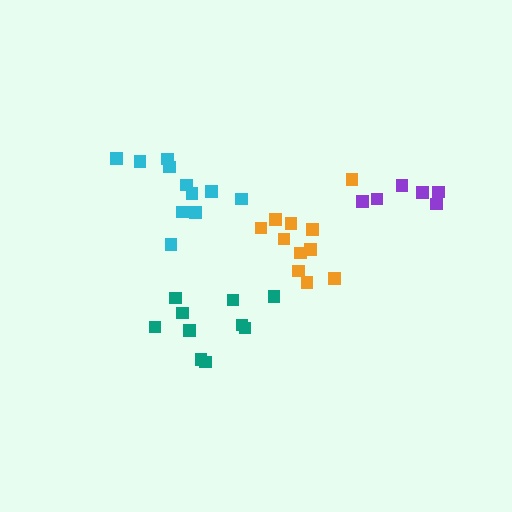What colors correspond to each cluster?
The clusters are colored: teal, orange, cyan, purple.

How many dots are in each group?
Group 1: 10 dots, Group 2: 11 dots, Group 3: 11 dots, Group 4: 6 dots (38 total).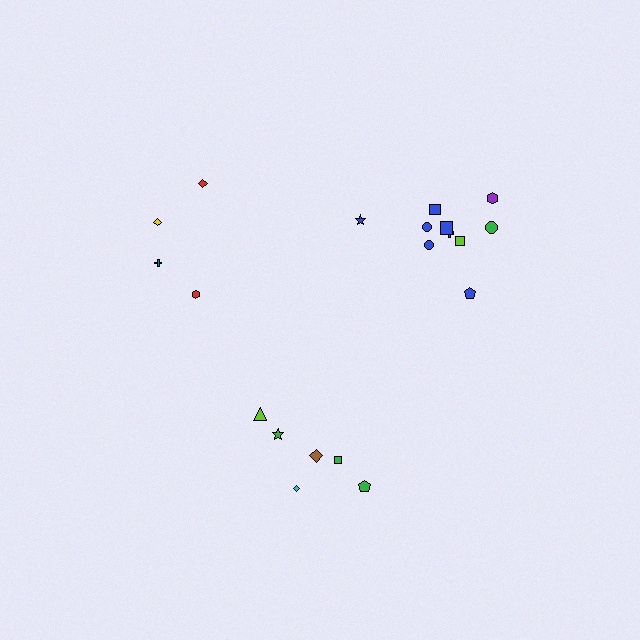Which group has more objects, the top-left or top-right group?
The top-right group.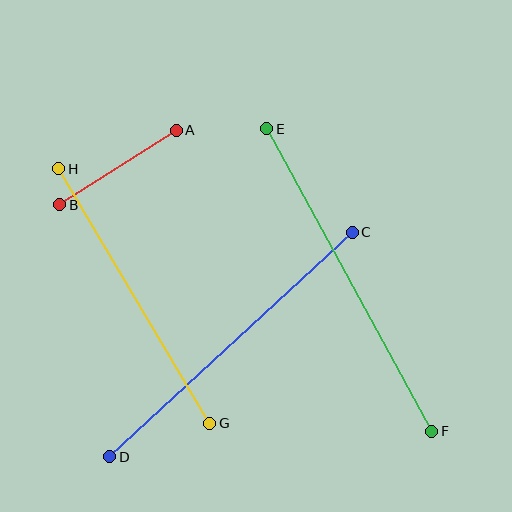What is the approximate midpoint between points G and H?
The midpoint is at approximately (134, 296) pixels.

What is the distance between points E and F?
The distance is approximately 344 pixels.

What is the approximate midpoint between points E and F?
The midpoint is at approximately (349, 280) pixels.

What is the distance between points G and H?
The distance is approximately 296 pixels.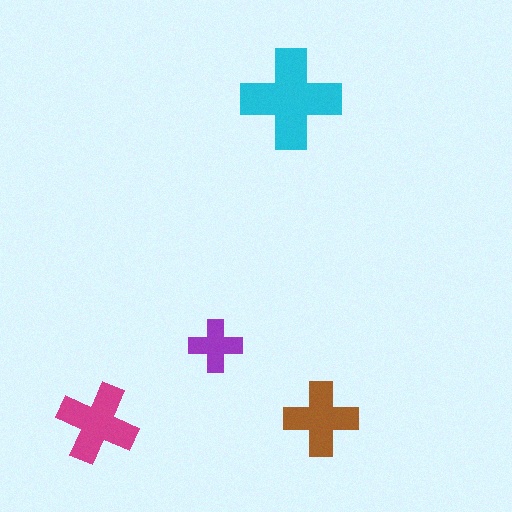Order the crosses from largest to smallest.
the cyan one, the magenta one, the brown one, the purple one.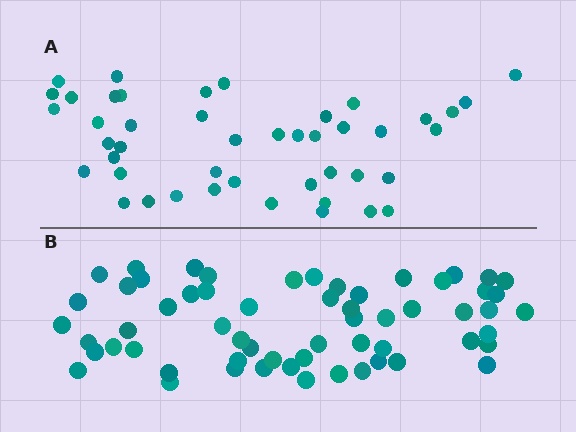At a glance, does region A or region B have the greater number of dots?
Region B (the bottom region) has more dots.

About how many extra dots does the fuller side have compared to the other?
Region B has approximately 15 more dots than region A.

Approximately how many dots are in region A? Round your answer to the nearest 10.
About 40 dots. (The exact count is 45, which rounds to 40.)